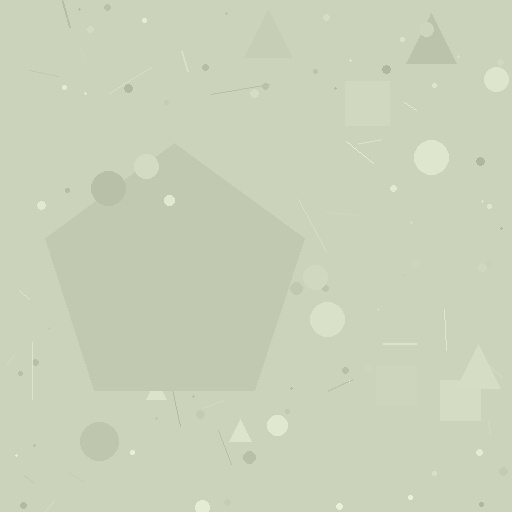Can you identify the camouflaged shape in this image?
The camouflaged shape is a pentagon.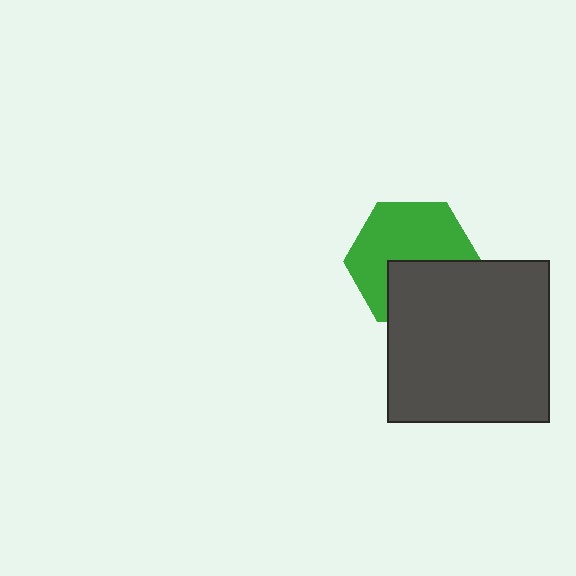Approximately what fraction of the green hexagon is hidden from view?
Roughly 38% of the green hexagon is hidden behind the dark gray square.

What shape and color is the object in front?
The object in front is a dark gray square.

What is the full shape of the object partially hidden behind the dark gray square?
The partially hidden object is a green hexagon.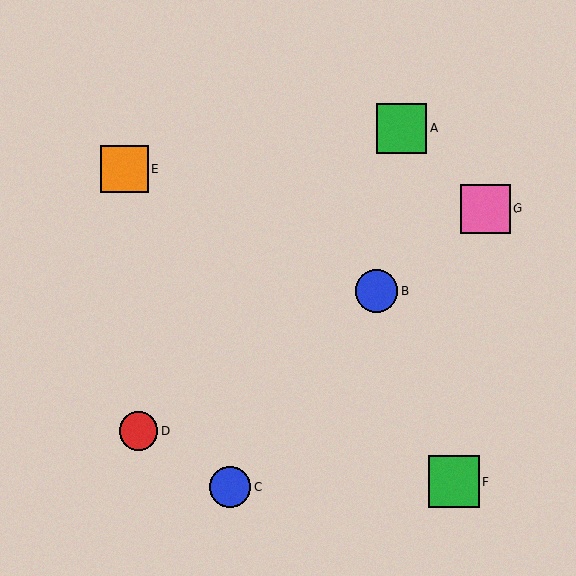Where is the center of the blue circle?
The center of the blue circle is at (231, 487).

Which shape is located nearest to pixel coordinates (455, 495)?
The green square (labeled F) at (454, 481) is nearest to that location.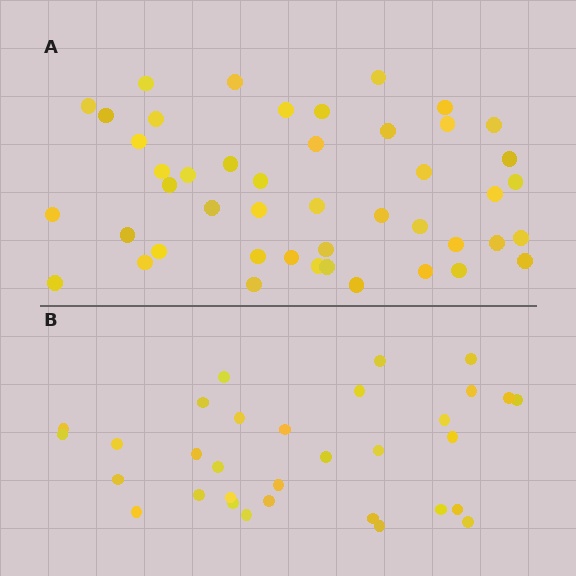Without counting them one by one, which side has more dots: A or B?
Region A (the top region) has more dots.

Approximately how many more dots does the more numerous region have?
Region A has approximately 15 more dots than region B.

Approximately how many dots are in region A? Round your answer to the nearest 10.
About 50 dots. (The exact count is 46, which rounds to 50.)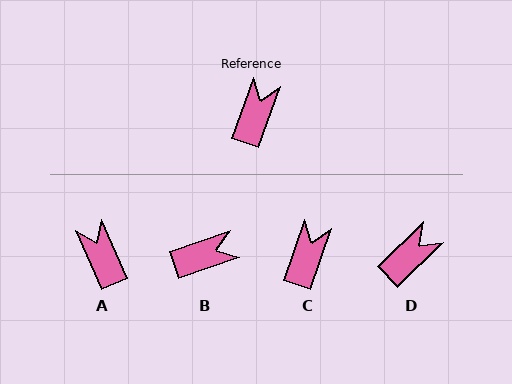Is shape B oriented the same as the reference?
No, it is off by about 52 degrees.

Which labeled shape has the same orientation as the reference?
C.